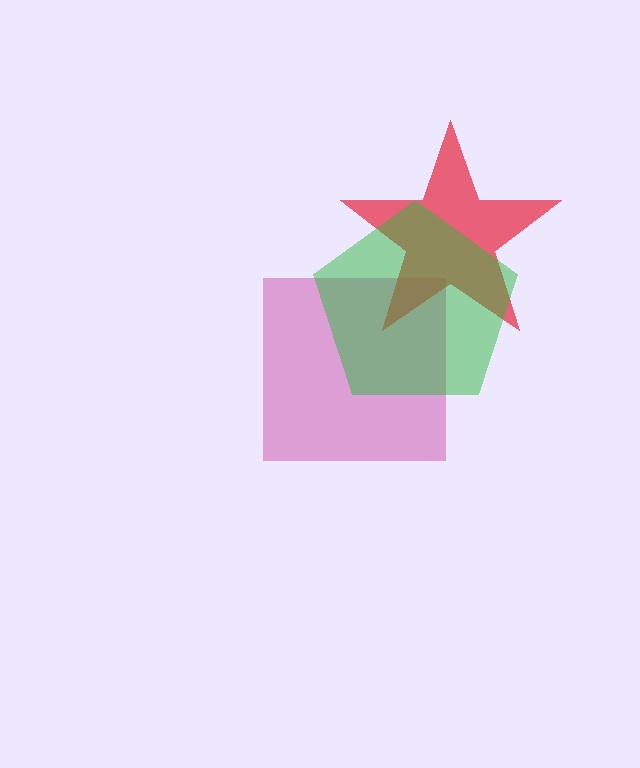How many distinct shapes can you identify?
There are 3 distinct shapes: a magenta square, a red star, a green pentagon.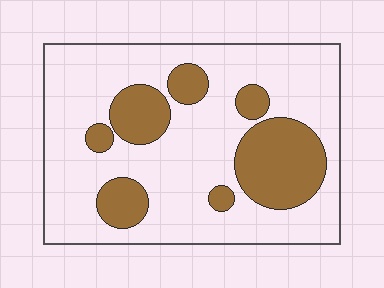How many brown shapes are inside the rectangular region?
7.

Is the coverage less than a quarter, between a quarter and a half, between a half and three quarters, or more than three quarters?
Between a quarter and a half.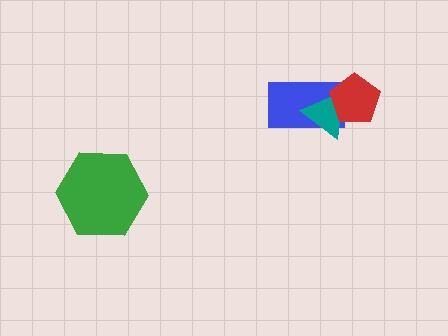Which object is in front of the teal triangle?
The red pentagon is in front of the teal triangle.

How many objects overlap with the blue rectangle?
2 objects overlap with the blue rectangle.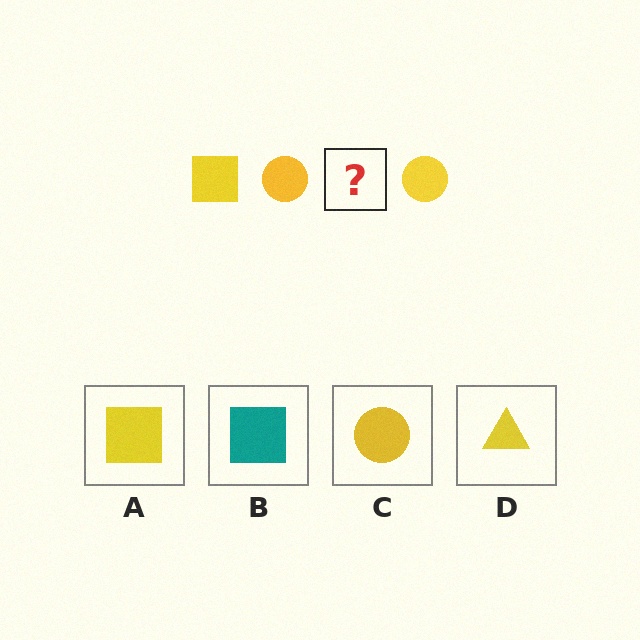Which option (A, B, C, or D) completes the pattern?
A.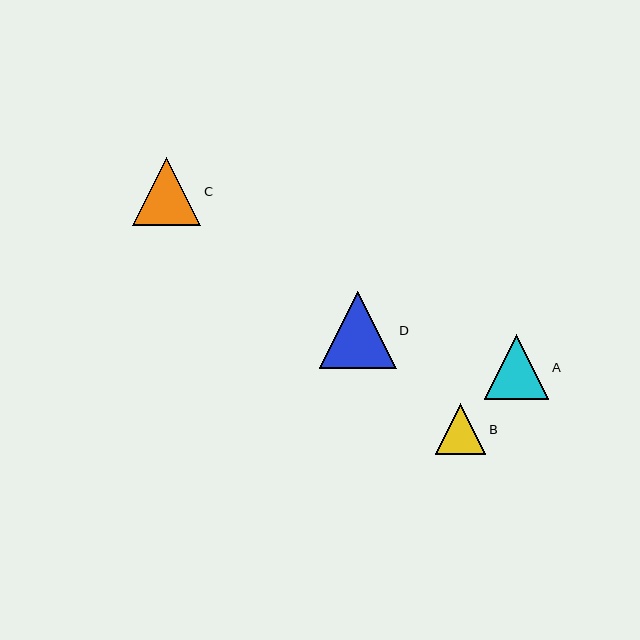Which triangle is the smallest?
Triangle B is the smallest with a size of approximately 50 pixels.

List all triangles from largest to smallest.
From largest to smallest: D, C, A, B.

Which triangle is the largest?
Triangle D is the largest with a size of approximately 76 pixels.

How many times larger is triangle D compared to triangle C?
Triangle D is approximately 1.1 times the size of triangle C.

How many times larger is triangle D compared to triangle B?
Triangle D is approximately 1.5 times the size of triangle B.